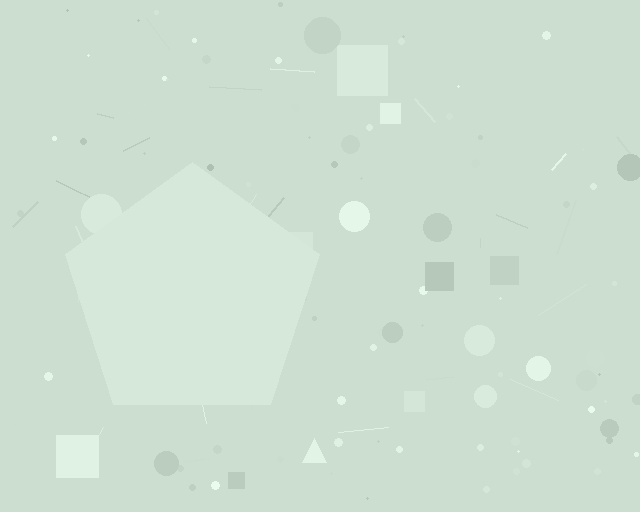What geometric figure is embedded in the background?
A pentagon is embedded in the background.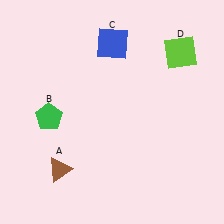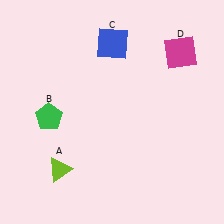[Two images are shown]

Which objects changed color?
A changed from brown to lime. D changed from lime to magenta.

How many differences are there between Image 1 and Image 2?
There are 2 differences between the two images.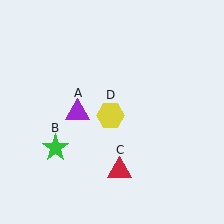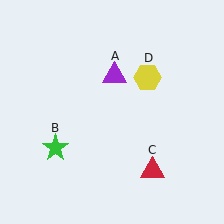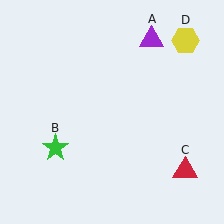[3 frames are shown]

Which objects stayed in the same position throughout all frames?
Green star (object B) remained stationary.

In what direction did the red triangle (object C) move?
The red triangle (object C) moved right.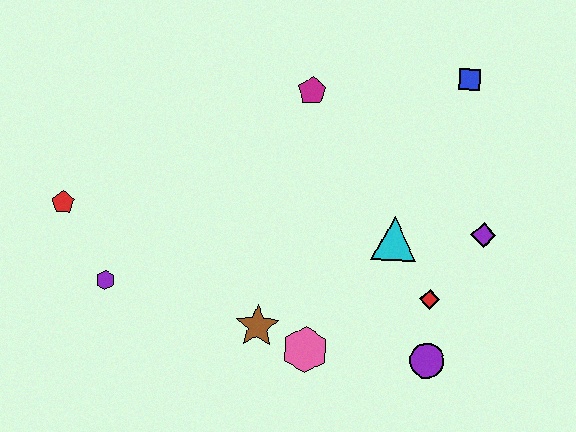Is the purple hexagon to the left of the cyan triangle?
Yes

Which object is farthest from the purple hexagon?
The blue square is farthest from the purple hexagon.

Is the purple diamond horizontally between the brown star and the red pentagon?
No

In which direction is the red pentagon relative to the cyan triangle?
The red pentagon is to the left of the cyan triangle.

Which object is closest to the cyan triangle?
The red diamond is closest to the cyan triangle.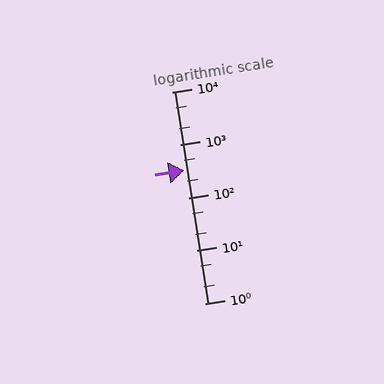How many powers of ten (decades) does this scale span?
The scale spans 4 decades, from 1 to 10000.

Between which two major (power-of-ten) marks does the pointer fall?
The pointer is between 100 and 1000.